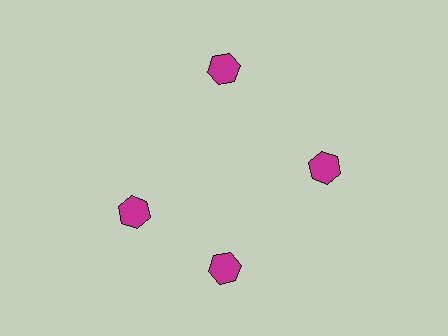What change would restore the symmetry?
The symmetry would be restored by rotating it back into even spacing with its neighbors so that all 4 hexagons sit at equal angles and equal distance from the center.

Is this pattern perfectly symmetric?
No. The 4 magenta hexagons are arranged in a ring, but one element near the 9 o'clock position is rotated out of alignment along the ring, breaking the 4-fold rotational symmetry.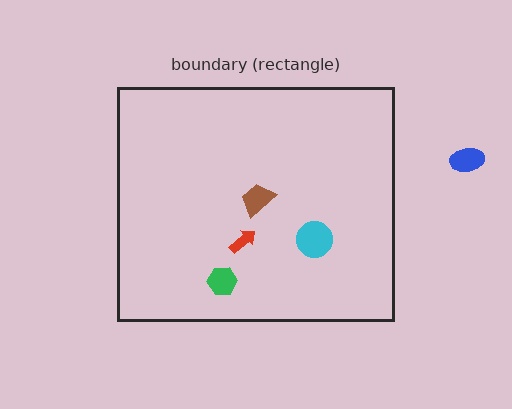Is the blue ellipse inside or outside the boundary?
Outside.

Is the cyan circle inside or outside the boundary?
Inside.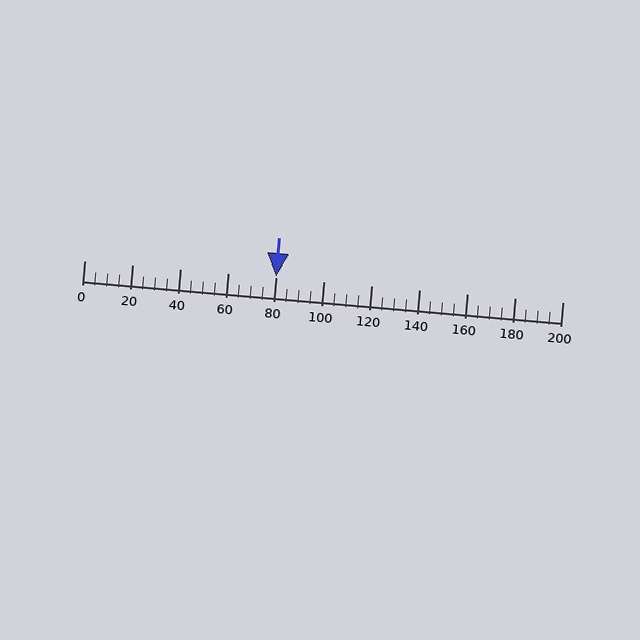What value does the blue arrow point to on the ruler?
The blue arrow points to approximately 80.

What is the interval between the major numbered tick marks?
The major tick marks are spaced 20 units apart.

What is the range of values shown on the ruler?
The ruler shows values from 0 to 200.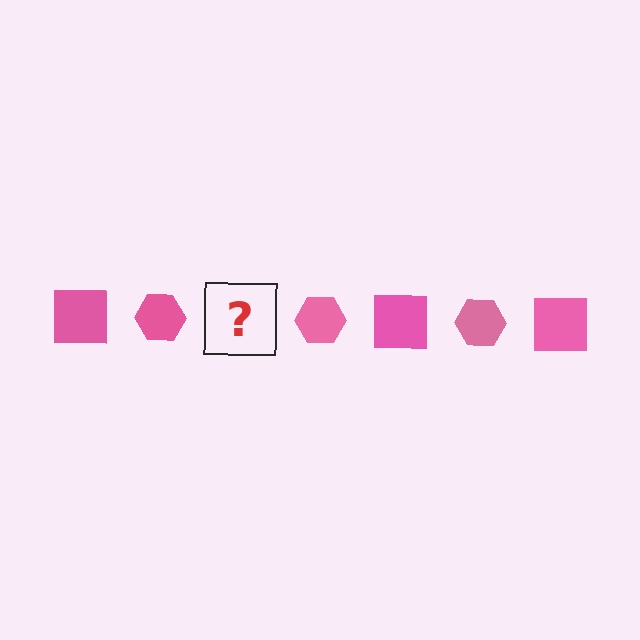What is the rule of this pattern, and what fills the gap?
The rule is that the pattern cycles through square, hexagon shapes in pink. The gap should be filled with a pink square.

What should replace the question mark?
The question mark should be replaced with a pink square.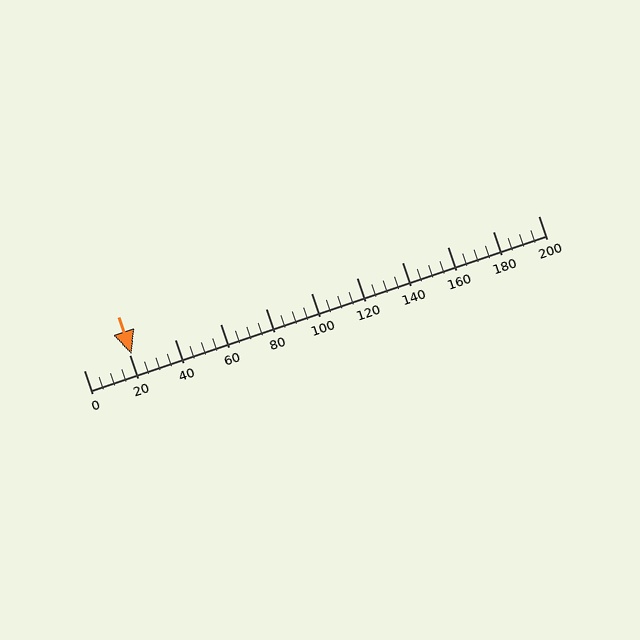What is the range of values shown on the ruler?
The ruler shows values from 0 to 200.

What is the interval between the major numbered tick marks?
The major tick marks are spaced 20 units apart.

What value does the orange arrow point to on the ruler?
The orange arrow points to approximately 21.